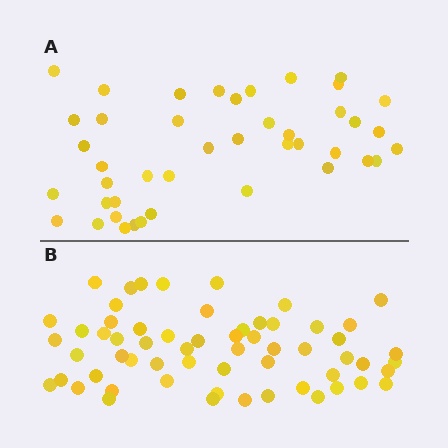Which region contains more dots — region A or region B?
Region B (the bottom region) has more dots.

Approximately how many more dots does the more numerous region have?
Region B has approximately 15 more dots than region A.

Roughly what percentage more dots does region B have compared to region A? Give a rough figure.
About 40% more.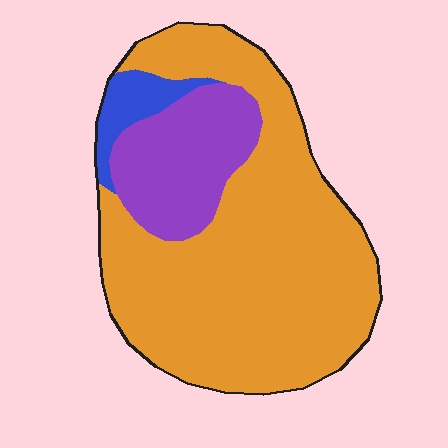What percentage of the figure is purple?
Purple takes up about one fifth (1/5) of the figure.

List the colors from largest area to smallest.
From largest to smallest: orange, purple, blue.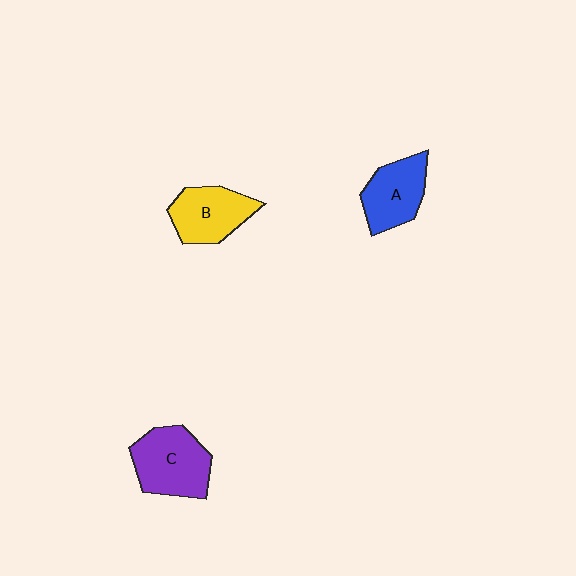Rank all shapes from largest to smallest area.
From largest to smallest: C (purple), B (yellow), A (blue).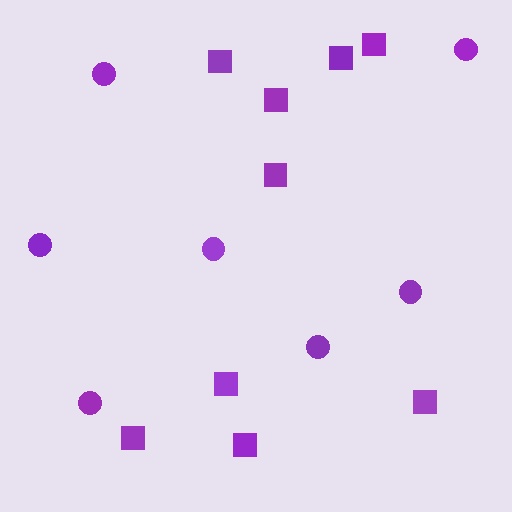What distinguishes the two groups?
There are 2 groups: one group of circles (7) and one group of squares (9).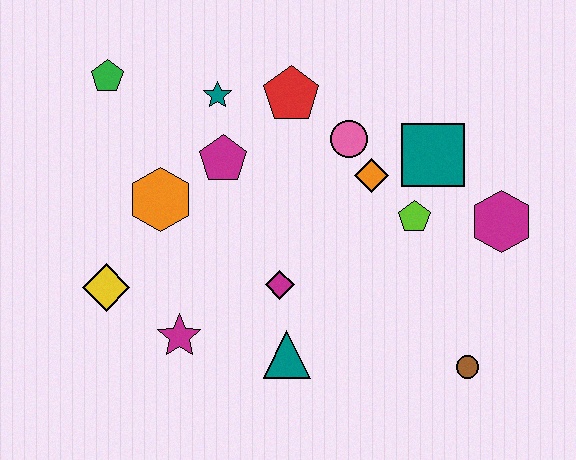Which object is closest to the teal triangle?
The magenta diamond is closest to the teal triangle.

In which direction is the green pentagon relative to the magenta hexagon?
The green pentagon is to the left of the magenta hexagon.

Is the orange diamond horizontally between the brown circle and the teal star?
Yes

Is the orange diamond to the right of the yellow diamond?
Yes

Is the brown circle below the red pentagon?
Yes